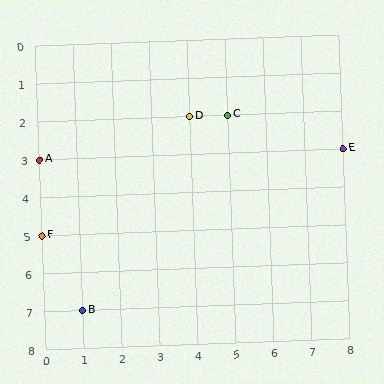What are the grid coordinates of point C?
Point C is at grid coordinates (5, 2).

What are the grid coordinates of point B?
Point B is at grid coordinates (1, 7).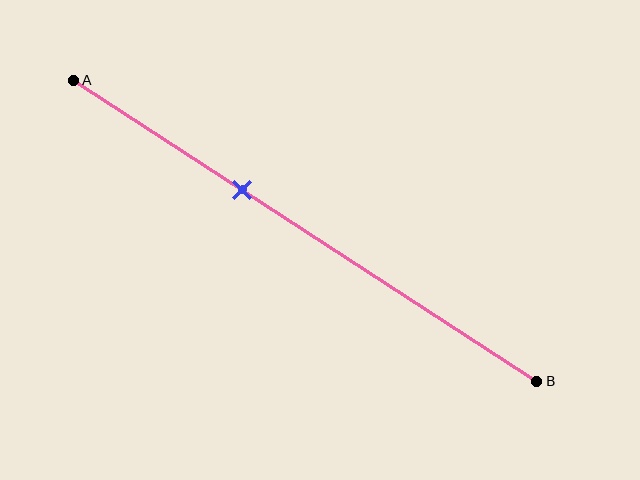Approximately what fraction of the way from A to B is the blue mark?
The blue mark is approximately 35% of the way from A to B.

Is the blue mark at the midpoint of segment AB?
No, the mark is at about 35% from A, not at the 50% midpoint.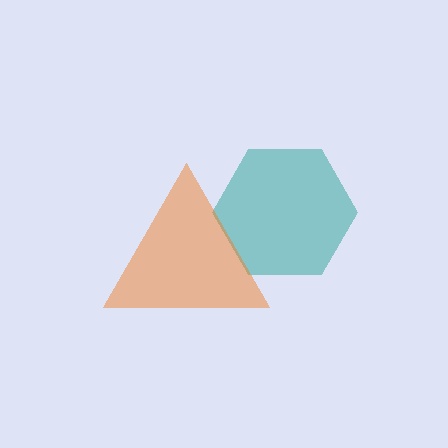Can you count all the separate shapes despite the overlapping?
Yes, there are 2 separate shapes.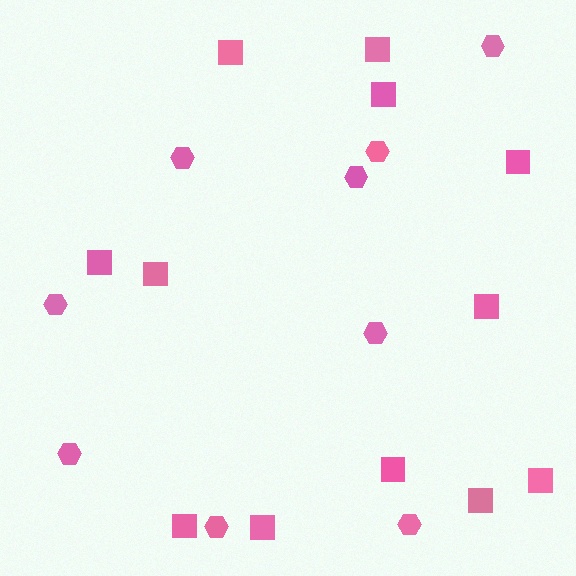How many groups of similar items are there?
There are 2 groups: one group of hexagons (9) and one group of squares (12).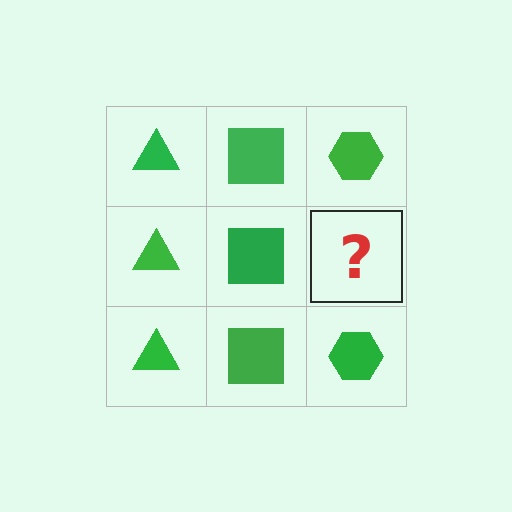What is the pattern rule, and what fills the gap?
The rule is that each column has a consistent shape. The gap should be filled with a green hexagon.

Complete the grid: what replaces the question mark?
The question mark should be replaced with a green hexagon.